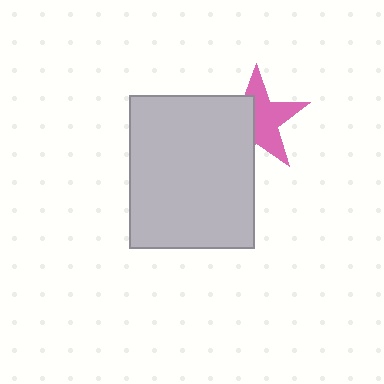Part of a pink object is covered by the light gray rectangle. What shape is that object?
It is a star.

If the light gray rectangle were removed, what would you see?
You would see the complete pink star.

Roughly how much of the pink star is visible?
About half of it is visible (roughly 55%).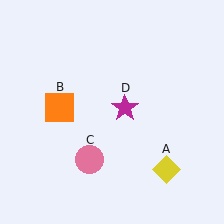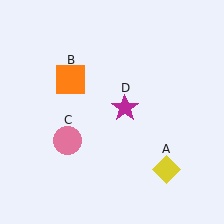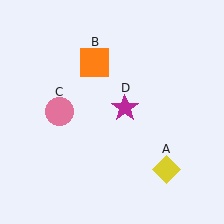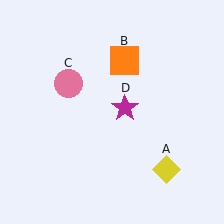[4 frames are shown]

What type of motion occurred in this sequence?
The orange square (object B), pink circle (object C) rotated clockwise around the center of the scene.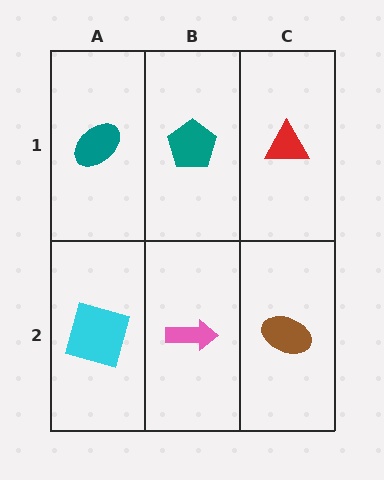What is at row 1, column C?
A red triangle.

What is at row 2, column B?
A pink arrow.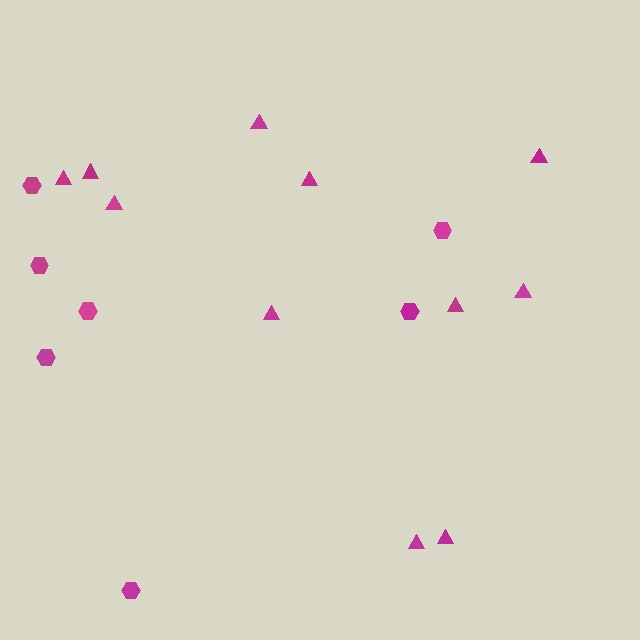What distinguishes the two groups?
There are 2 groups: one group of triangles (11) and one group of hexagons (7).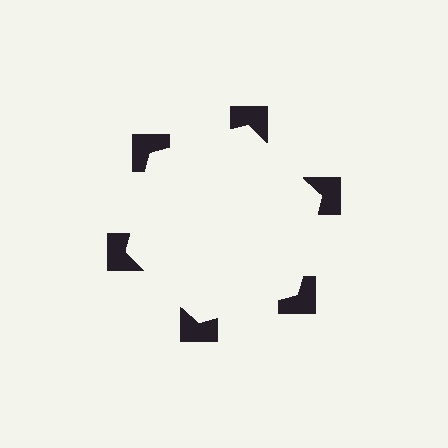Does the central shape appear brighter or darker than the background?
It typically appears slightly brighter than the background, even though no actual brightness change is drawn.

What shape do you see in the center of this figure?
An illusory hexagon — its edges are inferred from the aligned wedge cuts in the notched squares, not physically drawn.